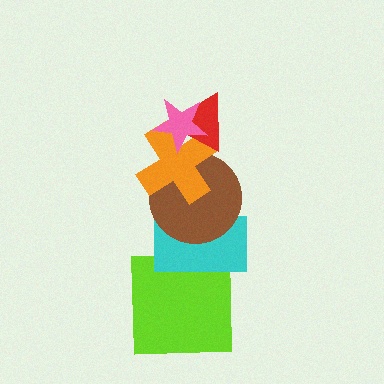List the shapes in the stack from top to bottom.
From top to bottom: the pink star, the red triangle, the orange cross, the brown circle, the cyan rectangle, the lime square.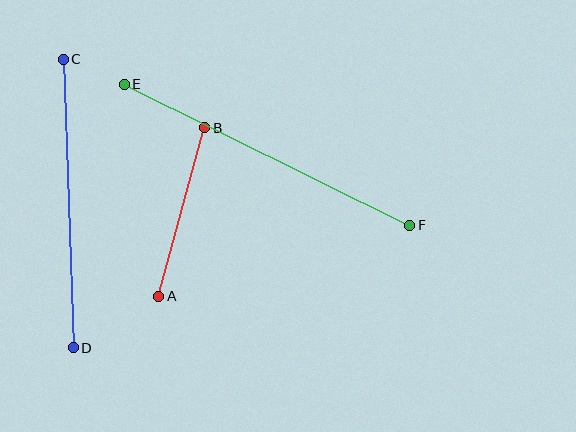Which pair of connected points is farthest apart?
Points E and F are farthest apart.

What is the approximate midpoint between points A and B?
The midpoint is at approximately (182, 212) pixels.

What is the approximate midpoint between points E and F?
The midpoint is at approximately (267, 155) pixels.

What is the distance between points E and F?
The distance is approximately 318 pixels.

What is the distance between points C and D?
The distance is approximately 289 pixels.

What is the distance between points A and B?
The distance is approximately 174 pixels.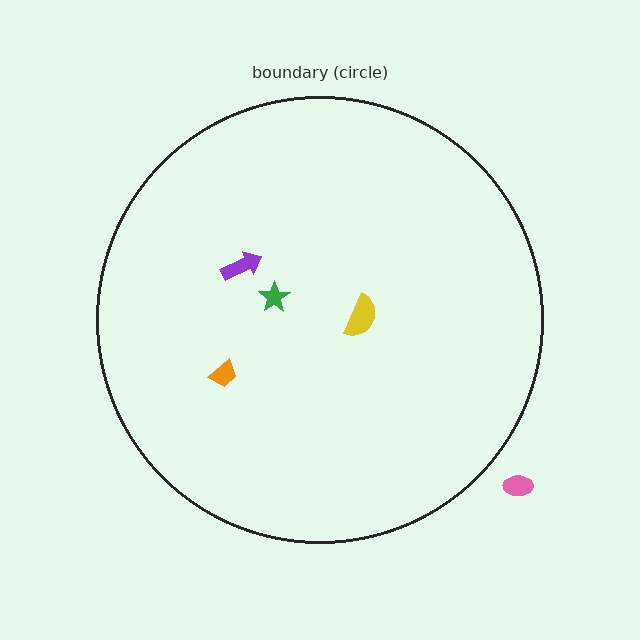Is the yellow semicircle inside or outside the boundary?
Inside.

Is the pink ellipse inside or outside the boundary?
Outside.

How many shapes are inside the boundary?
4 inside, 1 outside.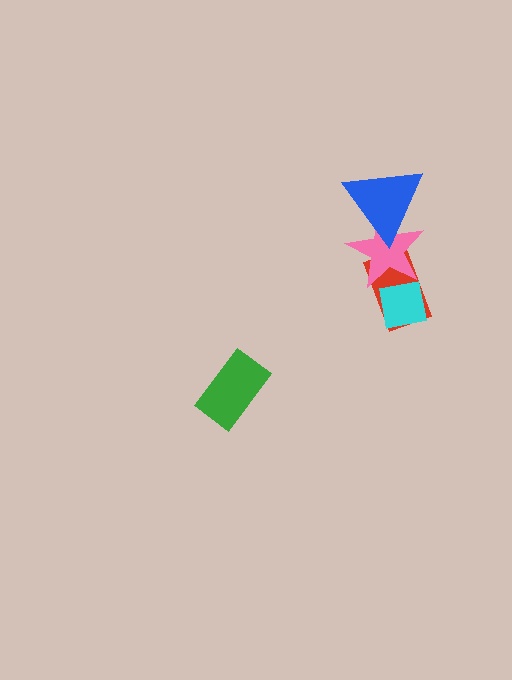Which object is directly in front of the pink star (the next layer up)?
The cyan square is directly in front of the pink star.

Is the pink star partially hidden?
Yes, it is partially covered by another shape.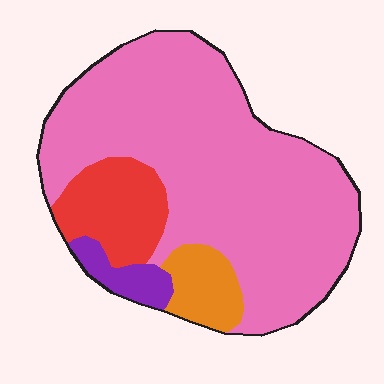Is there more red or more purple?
Red.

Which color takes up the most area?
Pink, at roughly 75%.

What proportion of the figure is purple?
Purple takes up less than a quarter of the figure.